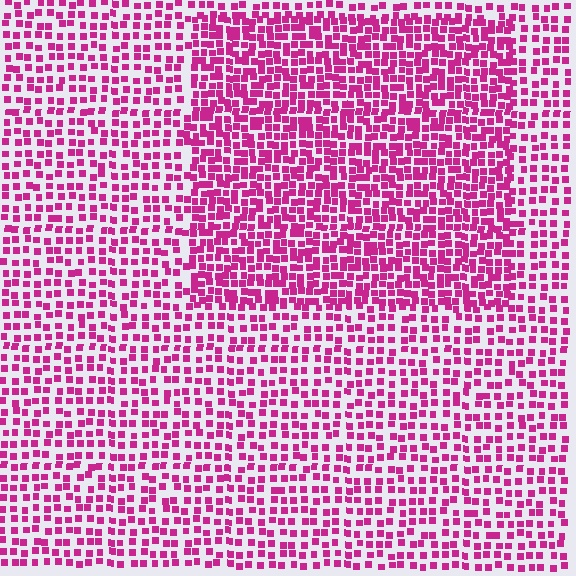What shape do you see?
I see a rectangle.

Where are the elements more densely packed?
The elements are more densely packed inside the rectangle boundary.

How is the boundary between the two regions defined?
The boundary is defined by a change in element density (approximately 1.7x ratio). All elements are the same color, size, and shape.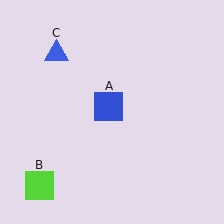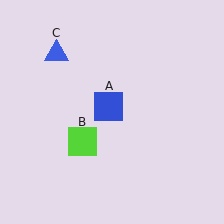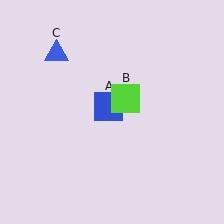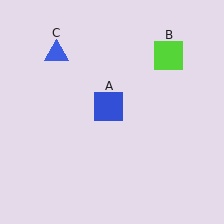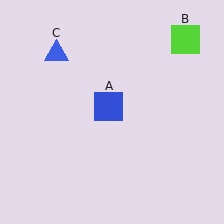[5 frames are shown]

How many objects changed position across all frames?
1 object changed position: lime square (object B).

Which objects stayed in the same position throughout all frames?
Blue square (object A) and blue triangle (object C) remained stationary.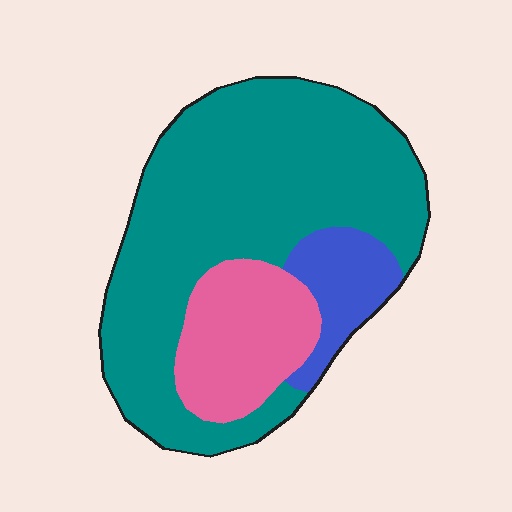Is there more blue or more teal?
Teal.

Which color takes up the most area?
Teal, at roughly 70%.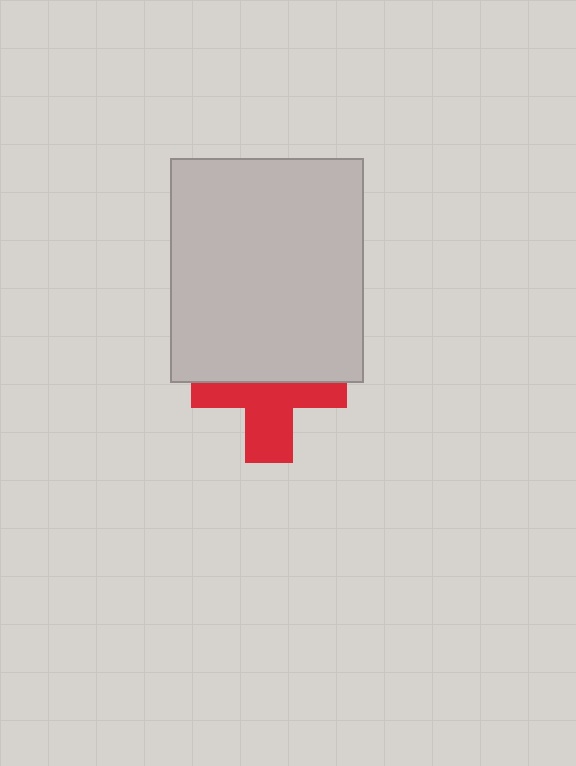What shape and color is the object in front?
The object in front is a light gray rectangle.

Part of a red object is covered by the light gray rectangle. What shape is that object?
It is a cross.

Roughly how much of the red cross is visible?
About half of it is visible (roughly 51%).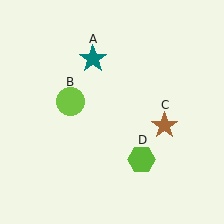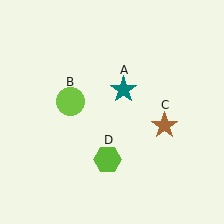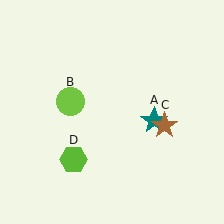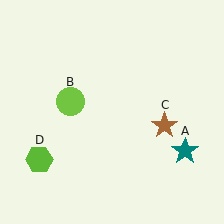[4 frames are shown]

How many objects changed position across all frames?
2 objects changed position: teal star (object A), lime hexagon (object D).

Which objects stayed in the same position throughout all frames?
Lime circle (object B) and brown star (object C) remained stationary.